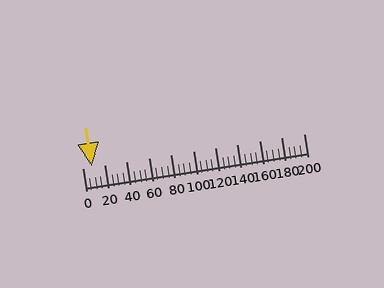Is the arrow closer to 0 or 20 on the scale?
The arrow is closer to 0.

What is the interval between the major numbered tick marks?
The major tick marks are spaced 20 units apart.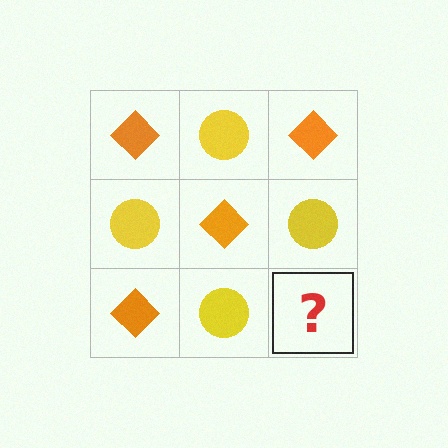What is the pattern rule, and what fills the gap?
The rule is that it alternates orange diamond and yellow circle in a checkerboard pattern. The gap should be filled with an orange diamond.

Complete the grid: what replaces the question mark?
The question mark should be replaced with an orange diamond.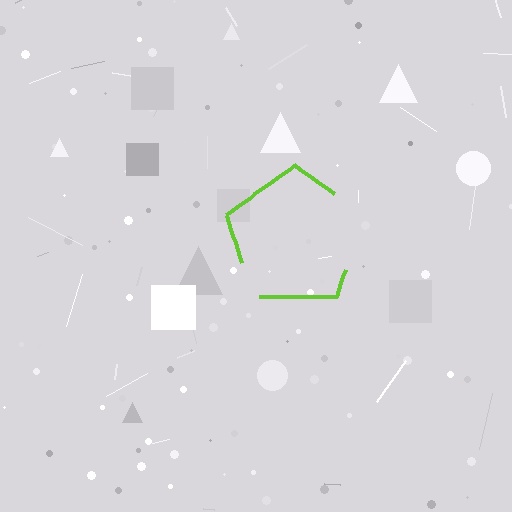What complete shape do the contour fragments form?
The contour fragments form a pentagon.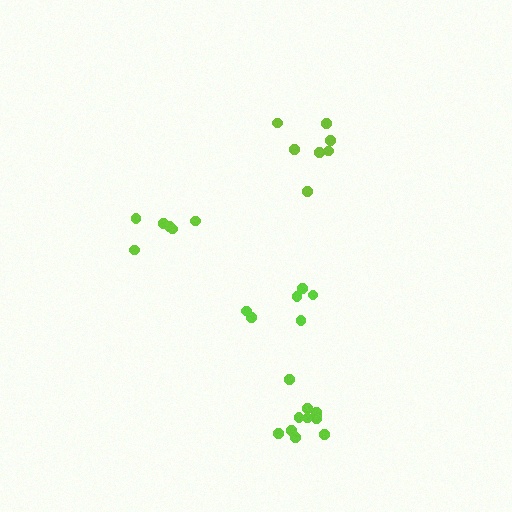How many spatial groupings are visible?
There are 4 spatial groupings.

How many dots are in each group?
Group 1: 6 dots, Group 2: 6 dots, Group 3: 11 dots, Group 4: 7 dots (30 total).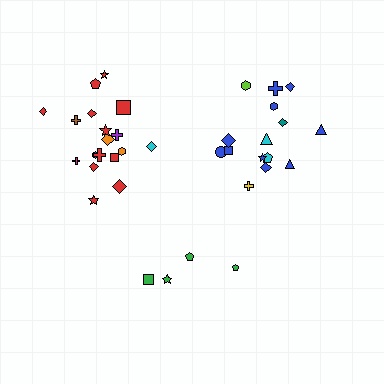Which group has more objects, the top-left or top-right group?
The top-left group.